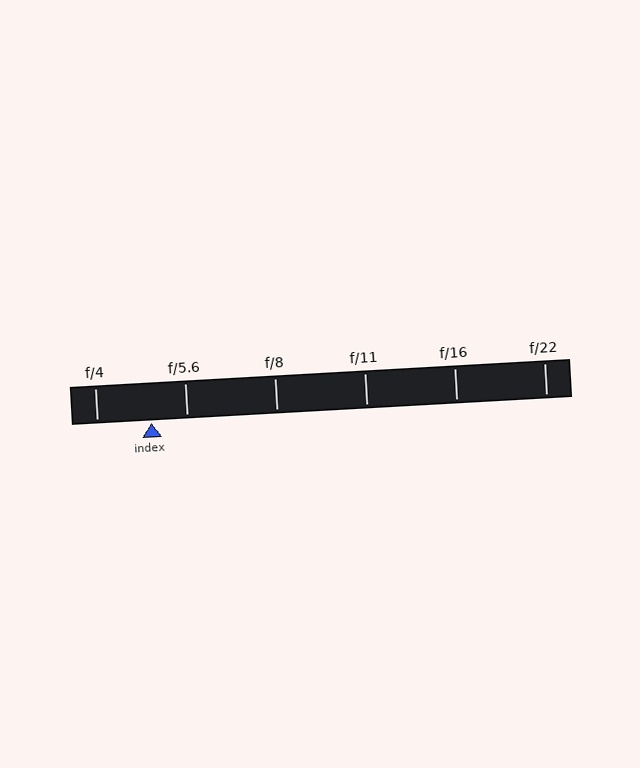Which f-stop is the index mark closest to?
The index mark is closest to f/5.6.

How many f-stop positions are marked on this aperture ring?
There are 6 f-stop positions marked.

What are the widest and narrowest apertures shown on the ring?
The widest aperture shown is f/4 and the narrowest is f/22.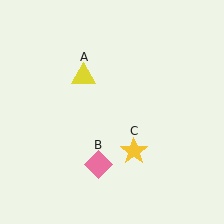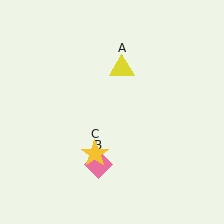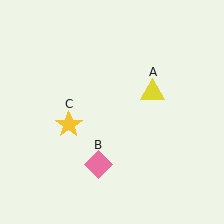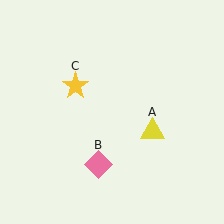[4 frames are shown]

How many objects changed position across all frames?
2 objects changed position: yellow triangle (object A), yellow star (object C).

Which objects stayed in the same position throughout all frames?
Pink diamond (object B) remained stationary.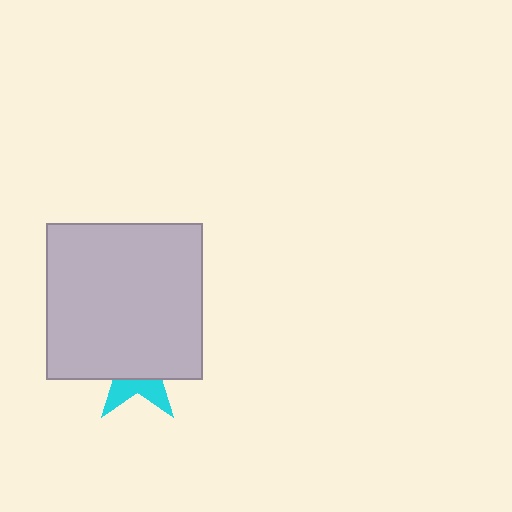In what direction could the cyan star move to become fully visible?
The cyan star could move down. That would shift it out from behind the light gray square entirely.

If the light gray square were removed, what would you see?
You would see the complete cyan star.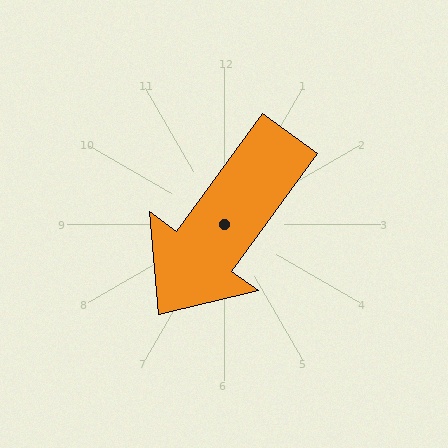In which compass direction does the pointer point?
Southwest.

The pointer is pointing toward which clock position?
Roughly 7 o'clock.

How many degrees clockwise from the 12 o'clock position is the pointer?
Approximately 216 degrees.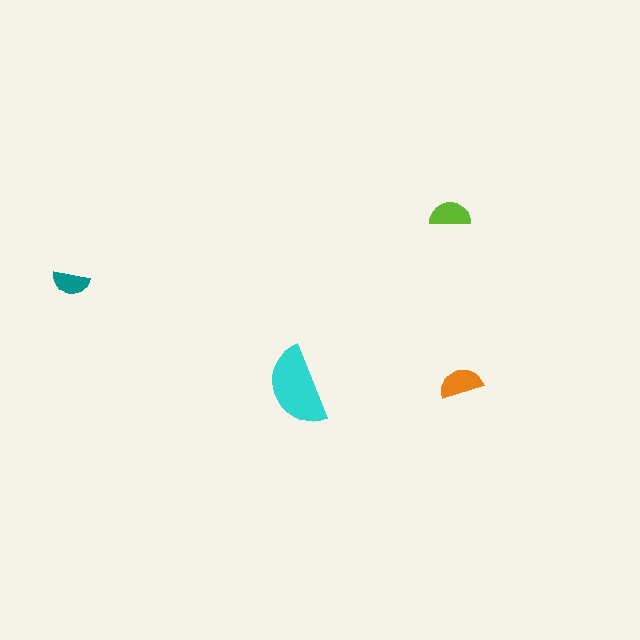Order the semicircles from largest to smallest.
the cyan one, the orange one, the lime one, the teal one.